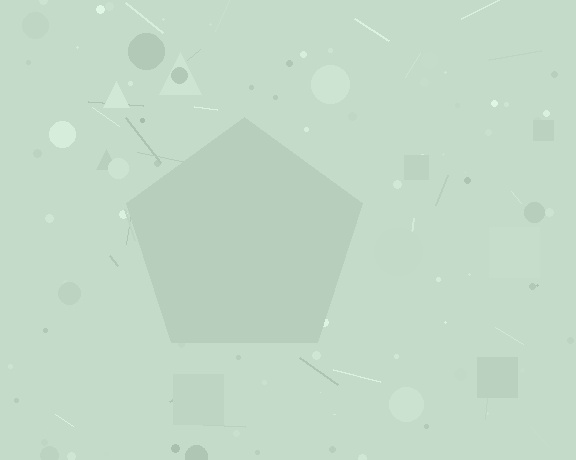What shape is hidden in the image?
A pentagon is hidden in the image.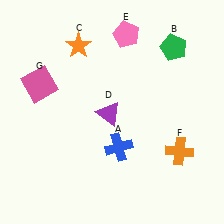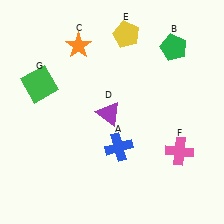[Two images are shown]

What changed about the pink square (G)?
In Image 1, G is pink. In Image 2, it changed to green.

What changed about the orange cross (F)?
In Image 1, F is orange. In Image 2, it changed to pink.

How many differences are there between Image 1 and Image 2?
There are 3 differences between the two images.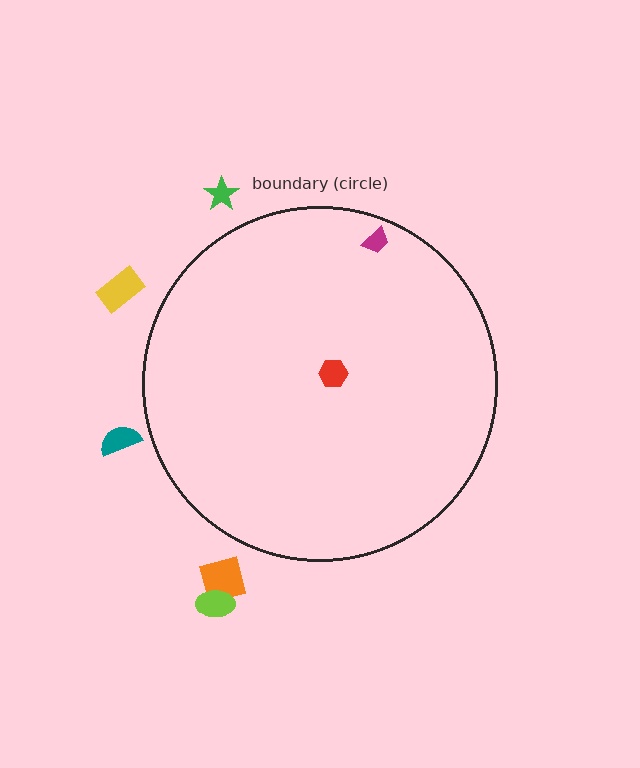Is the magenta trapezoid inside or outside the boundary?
Inside.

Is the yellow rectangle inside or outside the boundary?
Outside.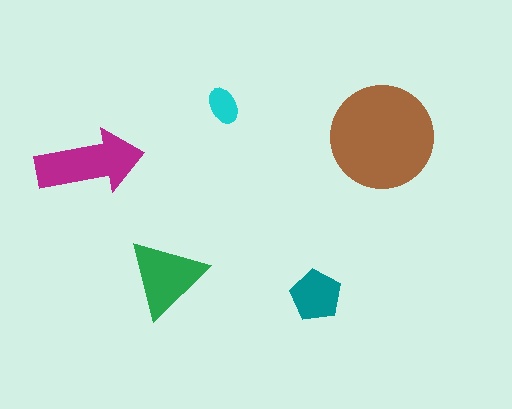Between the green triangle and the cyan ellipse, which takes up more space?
The green triangle.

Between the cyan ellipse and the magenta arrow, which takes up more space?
The magenta arrow.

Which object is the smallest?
The cyan ellipse.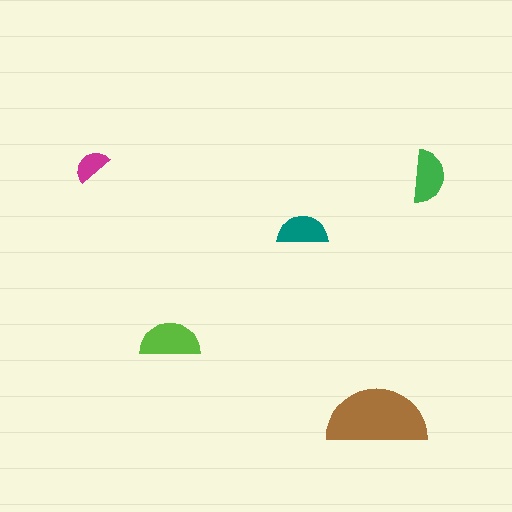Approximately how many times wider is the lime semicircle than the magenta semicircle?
About 1.5 times wider.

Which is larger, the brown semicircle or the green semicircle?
The brown one.